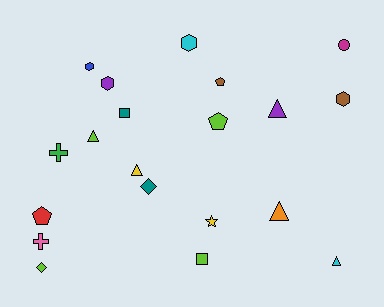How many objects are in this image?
There are 20 objects.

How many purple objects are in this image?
There are 2 purple objects.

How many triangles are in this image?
There are 5 triangles.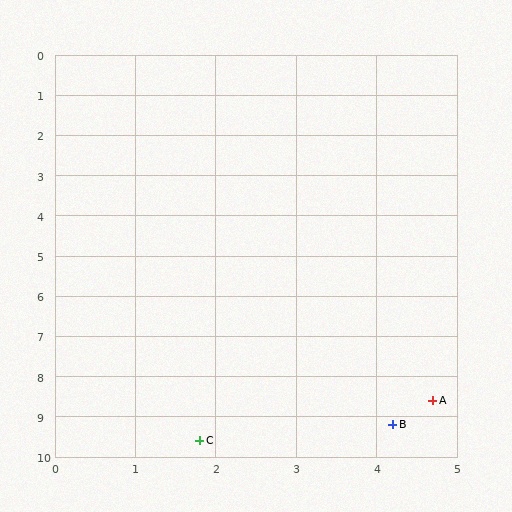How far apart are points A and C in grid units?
Points A and C are about 3.1 grid units apart.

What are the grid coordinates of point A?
Point A is at approximately (4.7, 8.6).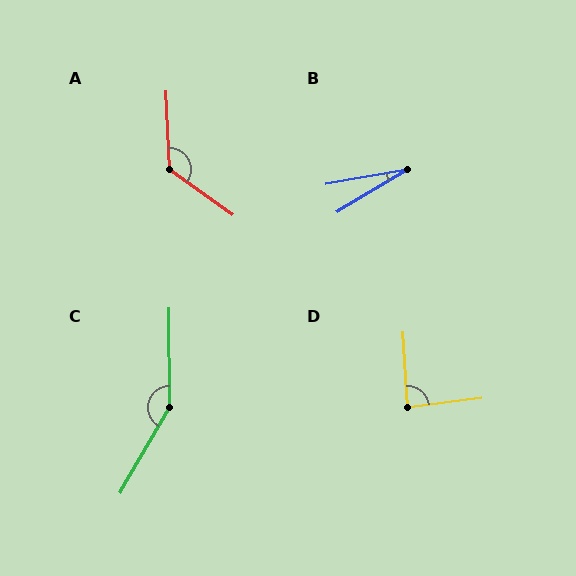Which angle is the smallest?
B, at approximately 21 degrees.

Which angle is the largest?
C, at approximately 150 degrees.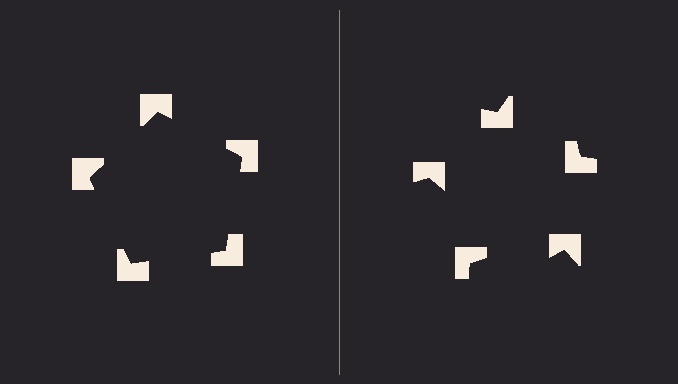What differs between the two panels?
The notched squares are positioned identically on both sides; only the wedge orientations differ. On the left they align to a pentagon; on the right they are misaligned.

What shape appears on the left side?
An illusory pentagon.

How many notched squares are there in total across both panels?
10 — 5 on each side.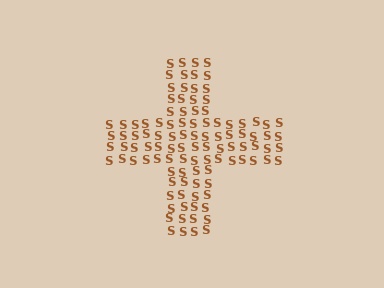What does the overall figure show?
The overall figure shows a cross.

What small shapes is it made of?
It is made of small letter S's.